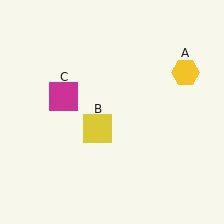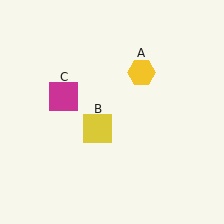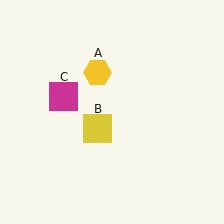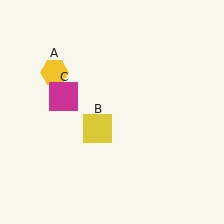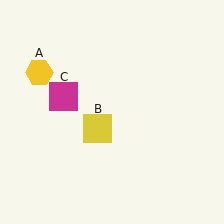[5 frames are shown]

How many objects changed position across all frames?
1 object changed position: yellow hexagon (object A).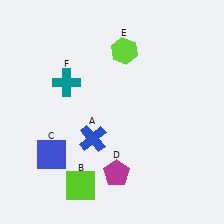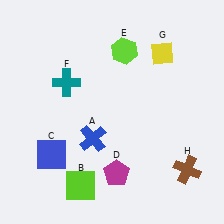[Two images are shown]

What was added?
A yellow diamond (G), a brown cross (H) were added in Image 2.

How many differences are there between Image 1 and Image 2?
There are 2 differences between the two images.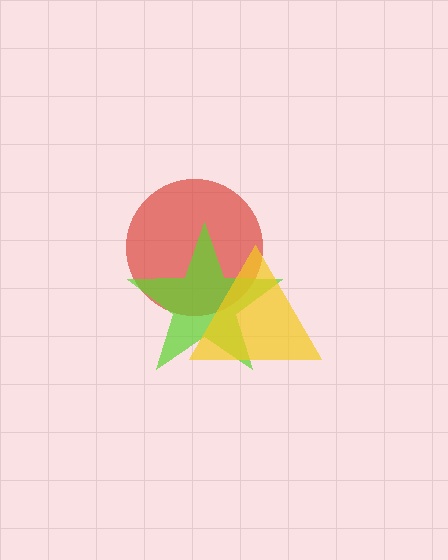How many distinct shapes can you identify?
There are 3 distinct shapes: a red circle, a lime star, a yellow triangle.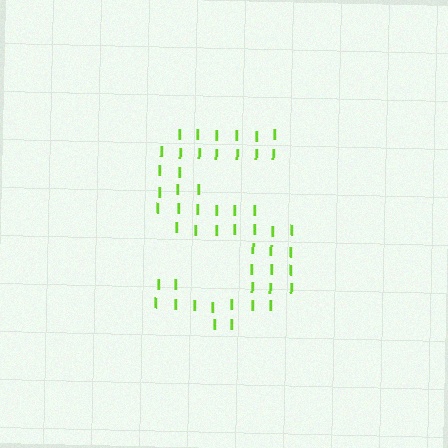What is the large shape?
The large shape is the letter S.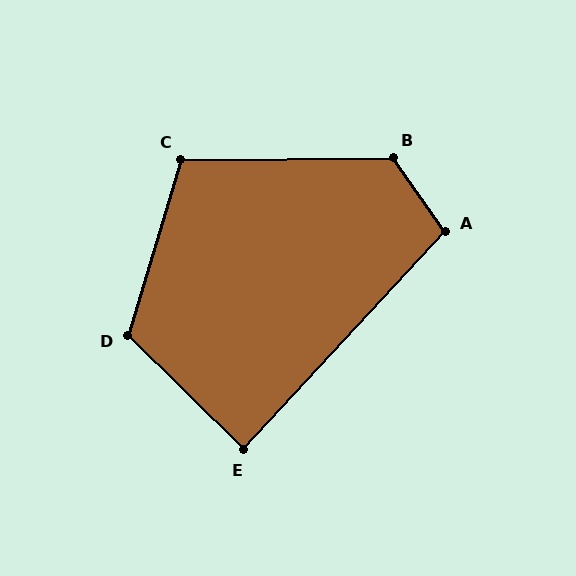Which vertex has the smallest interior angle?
E, at approximately 88 degrees.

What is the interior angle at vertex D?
Approximately 118 degrees (obtuse).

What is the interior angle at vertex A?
Approximately 102 degrees (obtuse).